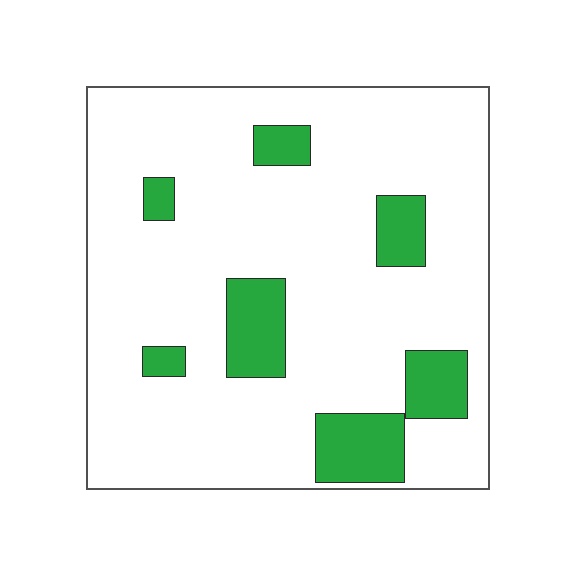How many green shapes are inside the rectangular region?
7.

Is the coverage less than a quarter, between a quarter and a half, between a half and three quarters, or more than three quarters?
Less than a quarter.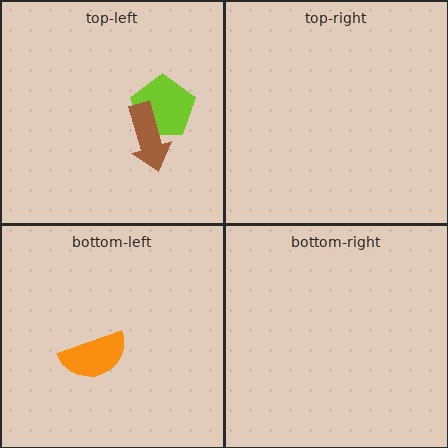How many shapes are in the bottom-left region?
1.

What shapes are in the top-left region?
The lime pentagon, the brown arrow.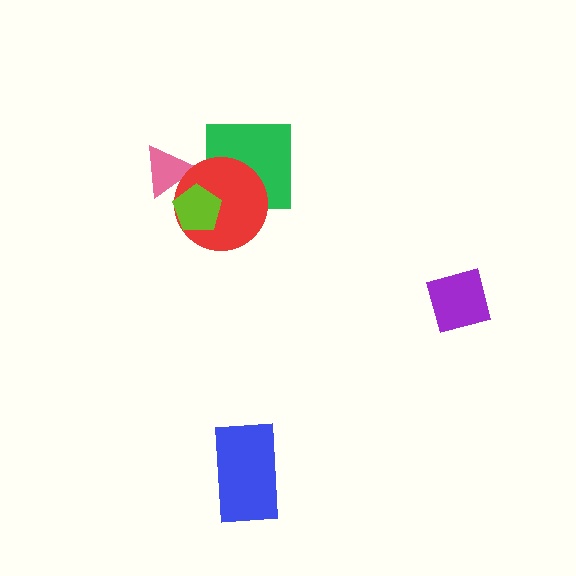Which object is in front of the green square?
The red circle is in front of the green square.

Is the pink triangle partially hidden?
Yes, it is partially covered by another shape.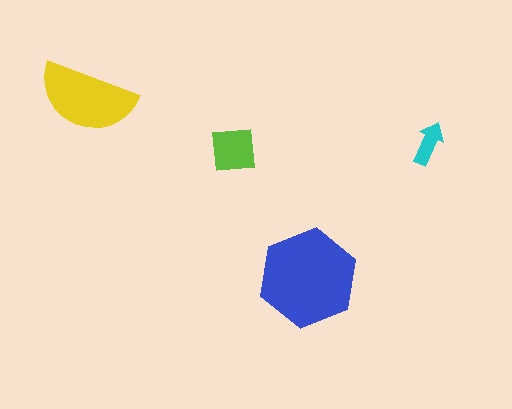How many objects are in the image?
There are 4 objects in the image.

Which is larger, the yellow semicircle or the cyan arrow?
The yellow semicircle.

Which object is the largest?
The blue hexagon.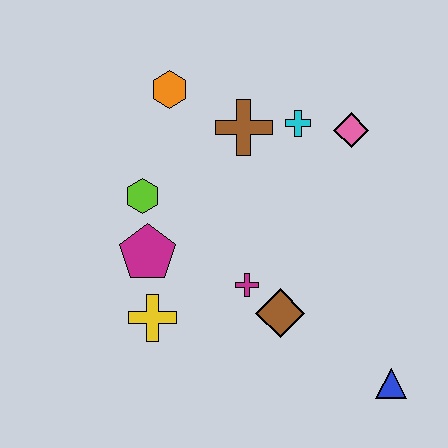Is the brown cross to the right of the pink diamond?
No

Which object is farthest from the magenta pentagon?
The blue triangle is farthest from the magenta pentagon.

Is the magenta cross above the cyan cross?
No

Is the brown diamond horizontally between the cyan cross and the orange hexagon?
Yes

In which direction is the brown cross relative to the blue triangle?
The brown cross is above the blue triangle.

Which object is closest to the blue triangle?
The brown diamond is closest to the blue triangle.